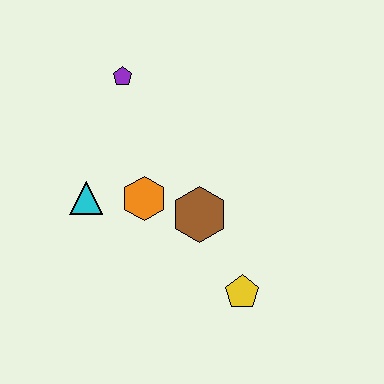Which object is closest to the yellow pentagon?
The brown hexagon is closest to the yellow pentagon.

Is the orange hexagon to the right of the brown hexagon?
No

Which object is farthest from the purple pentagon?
The yellow pentagon is farthest from the purple pentagon.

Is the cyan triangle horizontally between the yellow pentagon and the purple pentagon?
No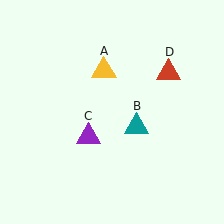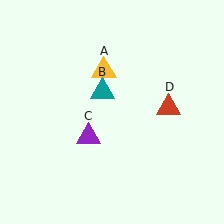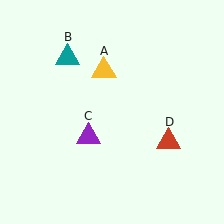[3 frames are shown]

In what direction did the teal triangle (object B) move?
The teal triangle (object B) moved up and to the left.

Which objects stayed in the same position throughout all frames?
Yellow triangle (object A) and purple triangle (object C) remained stationary.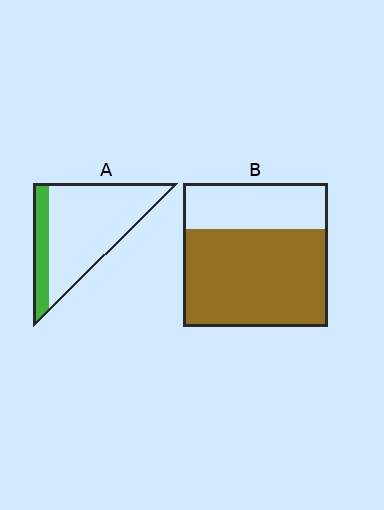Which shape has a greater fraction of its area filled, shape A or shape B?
Shape B.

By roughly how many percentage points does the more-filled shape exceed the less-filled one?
By roughly 45 percentage points (B over A).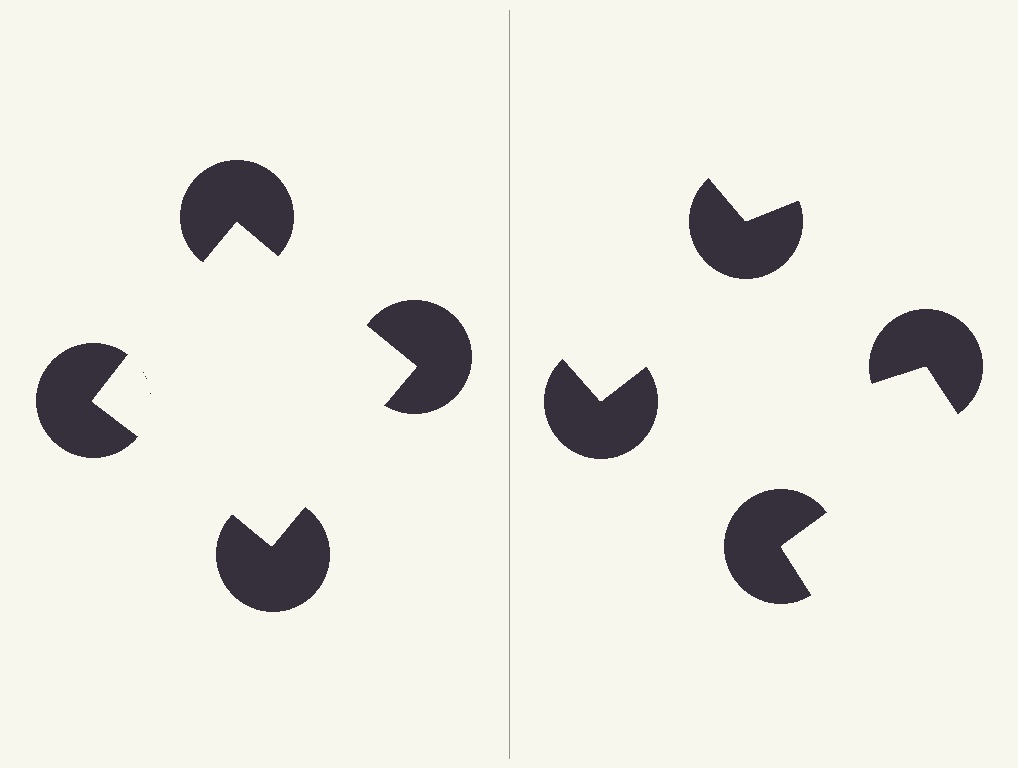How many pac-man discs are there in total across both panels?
8 — 4 on each side.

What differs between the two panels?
The pac-man discs are positioned identically on both sides; only the wedge orientations differ. On the left they align to a square; on the right they are misaligned.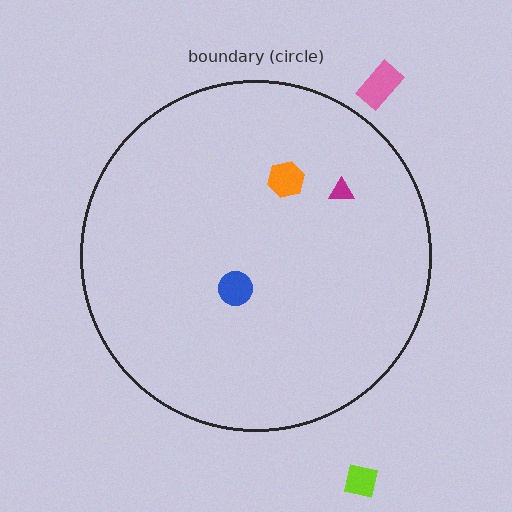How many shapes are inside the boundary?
3 inside, 2 outside.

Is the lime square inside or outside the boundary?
Outside.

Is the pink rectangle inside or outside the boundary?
Outside.